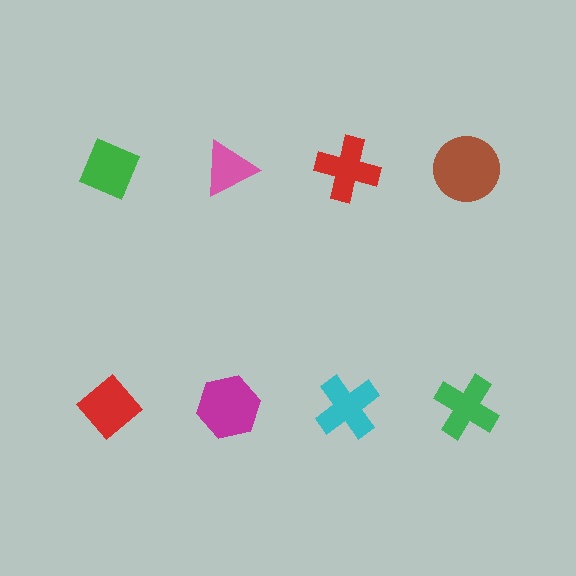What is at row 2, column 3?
A cyan cross.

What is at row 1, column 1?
A green diamond.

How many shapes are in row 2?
4 shapes.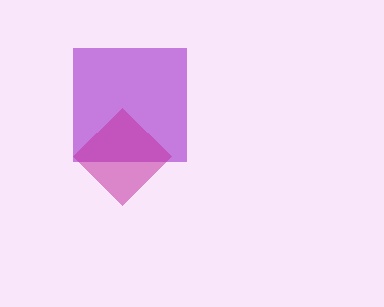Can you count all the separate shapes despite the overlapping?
Yes, there are 2 separate shapes.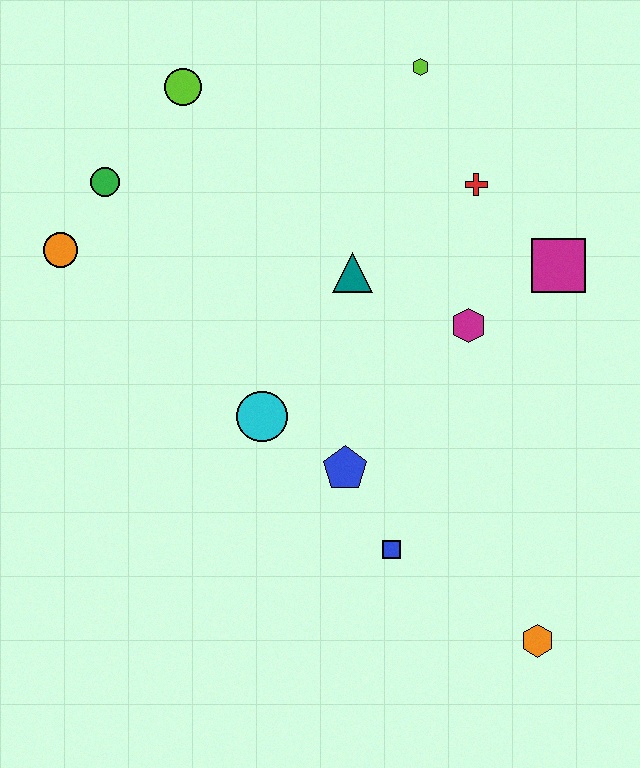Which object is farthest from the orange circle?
The orange hexagon is farthest from the orange circle.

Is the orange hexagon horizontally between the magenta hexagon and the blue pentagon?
No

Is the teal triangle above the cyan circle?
Yes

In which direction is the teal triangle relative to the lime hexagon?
The teal triangle is below the lime hexagon.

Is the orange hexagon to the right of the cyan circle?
Yes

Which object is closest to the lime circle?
The green circle is closest to the lime circle.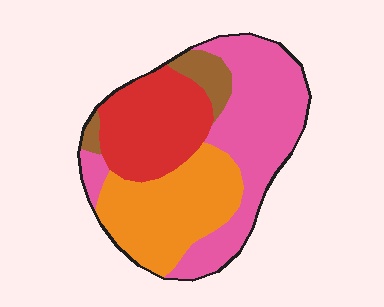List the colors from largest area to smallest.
From largest to smallest: pink, orange, red, brown.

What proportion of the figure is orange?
Orange covers around 30% of the figure.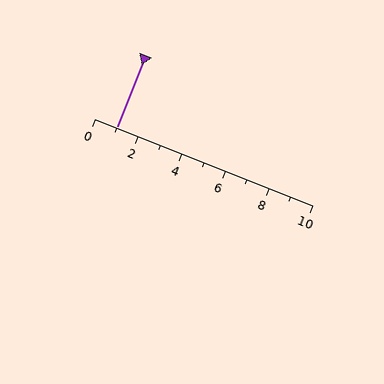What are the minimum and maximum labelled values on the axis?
The axis runs from 0 to 10.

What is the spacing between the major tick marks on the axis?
The major ticks are spaced 2 apart.